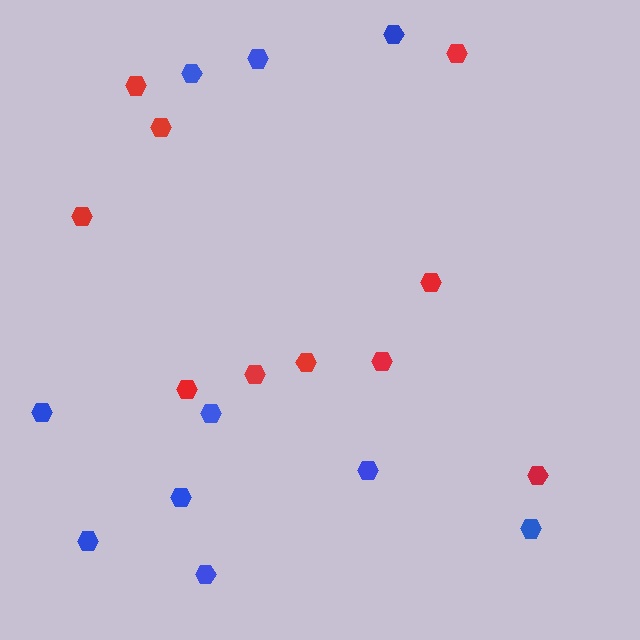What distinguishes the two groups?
There are 2 groups: one group of blue hexagons (10) and one group of red hexagons (10).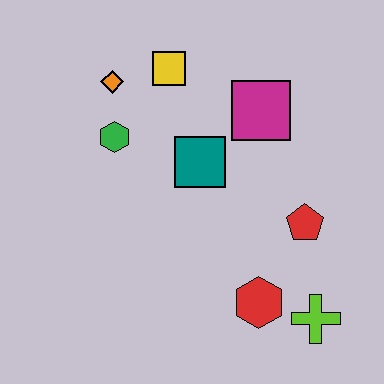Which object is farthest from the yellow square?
The lime cross is farthest from the yellow square.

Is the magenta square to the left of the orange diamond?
No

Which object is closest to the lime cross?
The red hexagon is closest to the lime cross.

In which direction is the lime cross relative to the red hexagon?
The lime cross is to the right of the red hexagon.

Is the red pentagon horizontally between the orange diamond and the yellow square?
No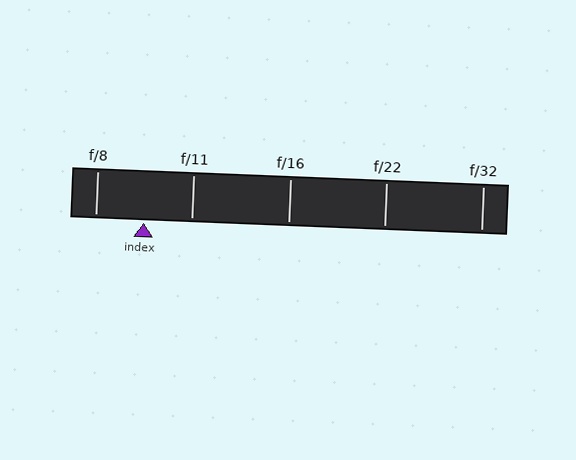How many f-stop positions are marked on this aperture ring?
There are 5 f-stop positions marked.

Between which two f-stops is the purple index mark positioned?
The index mark is between f/8 and f/11.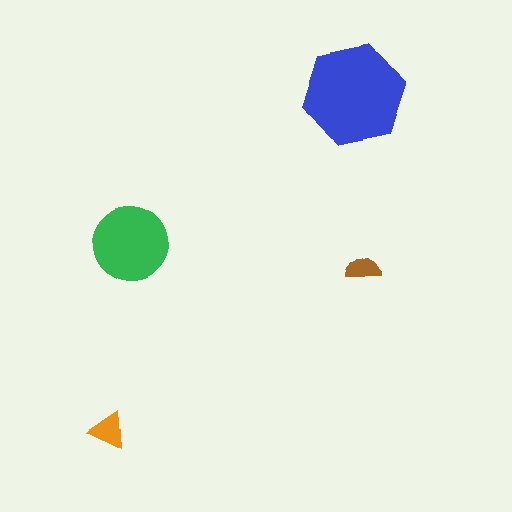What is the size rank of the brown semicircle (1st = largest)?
4th.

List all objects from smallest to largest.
The brown semicircle, the orange triangle, the green circle, the blue hexagon.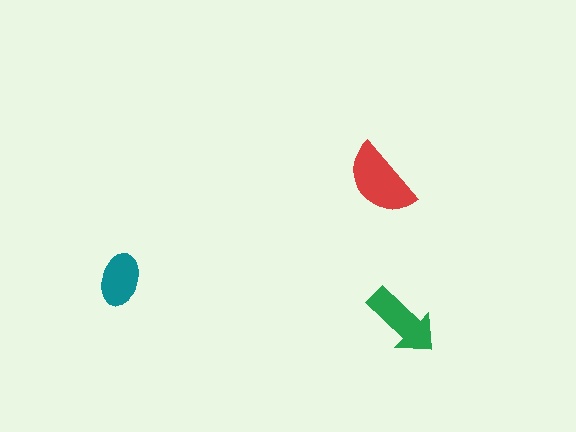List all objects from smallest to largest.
The teal ellipse, the green arrow, the red semicircle.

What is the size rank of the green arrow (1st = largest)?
2nd.